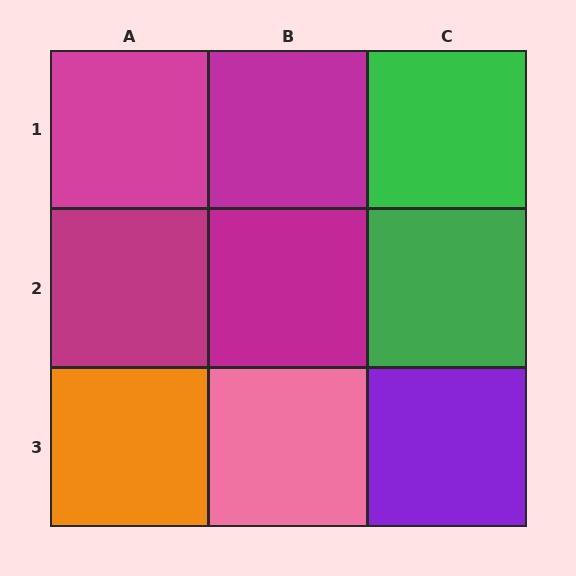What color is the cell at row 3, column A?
Orange.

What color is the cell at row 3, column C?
Purple.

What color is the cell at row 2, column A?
Magenta.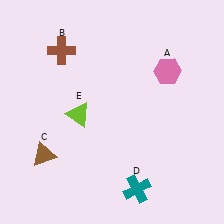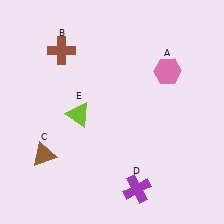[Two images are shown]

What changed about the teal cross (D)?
In Image 1, D is teal. In Image 2, it changed to purple.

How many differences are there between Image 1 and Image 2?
There is 1 difference between the two images.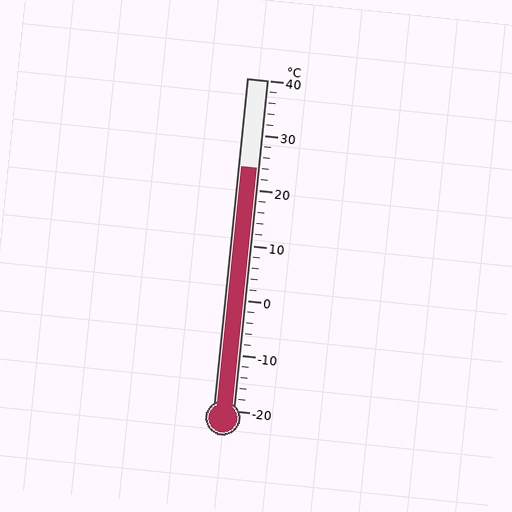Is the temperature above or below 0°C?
The temperature is above 0°C.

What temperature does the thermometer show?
The thermometer shows approximately 24°C.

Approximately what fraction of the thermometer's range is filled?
The thermometer is filled to approximately 75% of its range.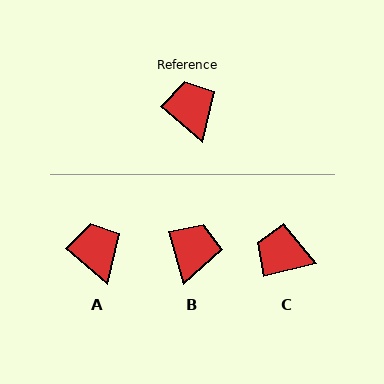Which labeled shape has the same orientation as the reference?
A.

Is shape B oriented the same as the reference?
No, it is off by about 34 degrees.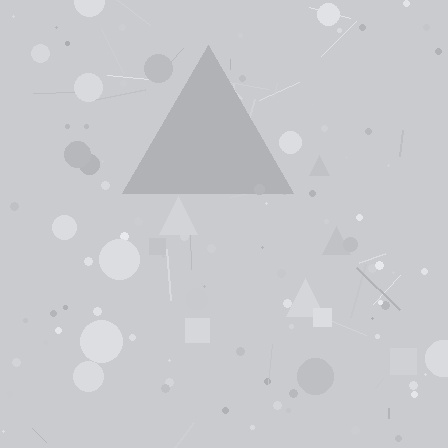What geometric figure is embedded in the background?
A triangle is embedded in the background.